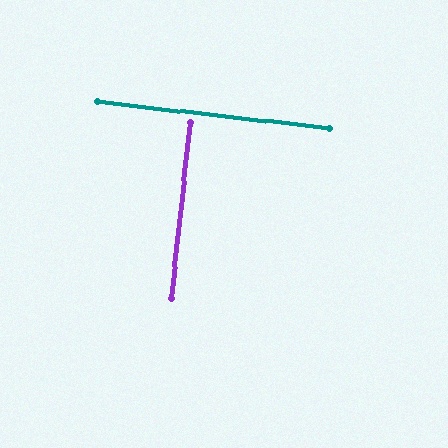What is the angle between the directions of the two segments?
Approximately 90 degrees.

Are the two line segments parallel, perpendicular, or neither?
Perpendicular — they meet at approximately 90°.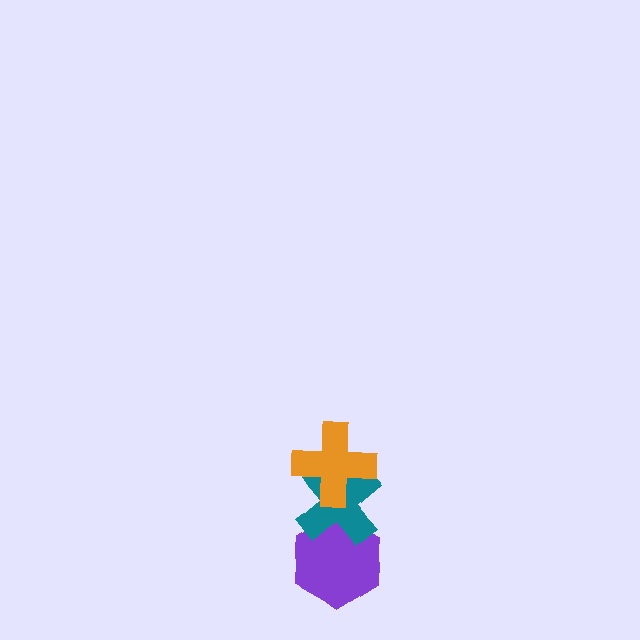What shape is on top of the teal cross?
The orange cross is on top of the teal cross.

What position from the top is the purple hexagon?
The purple hexagon is 3rd from the top.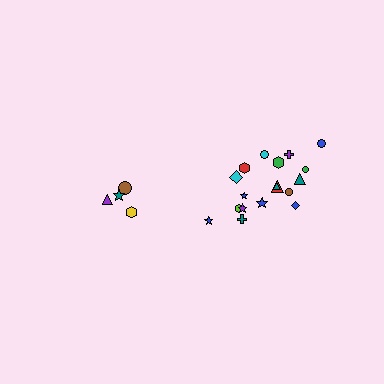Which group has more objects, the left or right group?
The right group.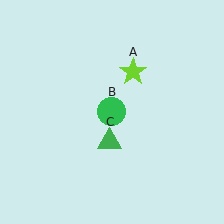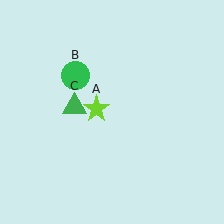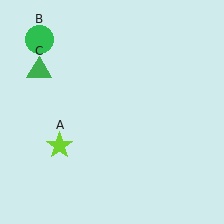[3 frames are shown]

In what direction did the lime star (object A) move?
The lime star (object A) moved down and to the left.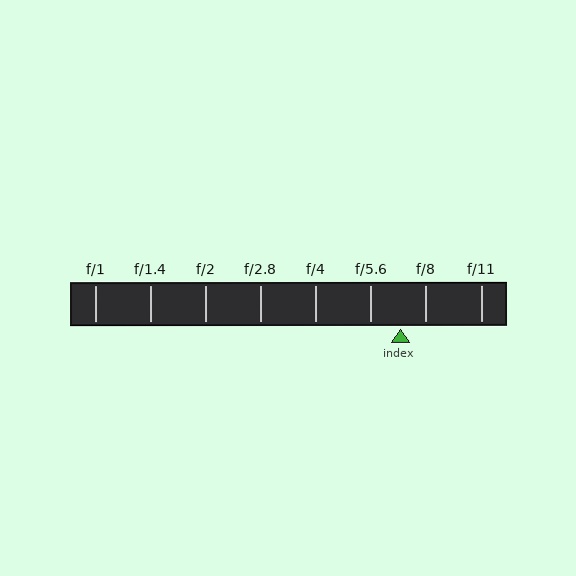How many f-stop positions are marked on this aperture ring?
There are 8 f-stop positions marked.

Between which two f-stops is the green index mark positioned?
The index mark is between f/5.6 and f/8.